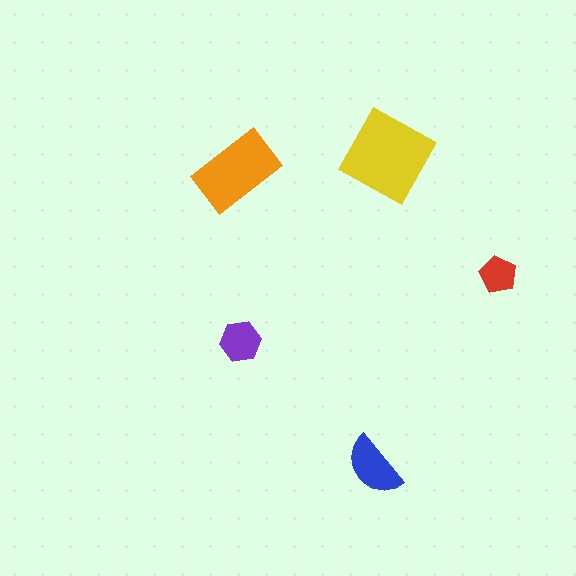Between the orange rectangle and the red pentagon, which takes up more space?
The orange rectangle.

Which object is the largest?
The yellow diamond.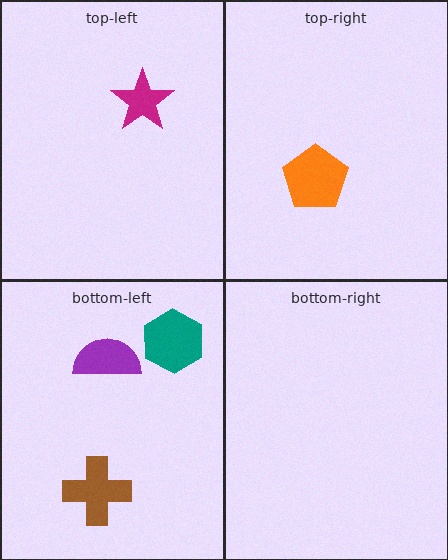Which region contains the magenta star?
The top-left region.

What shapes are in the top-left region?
The magenta star.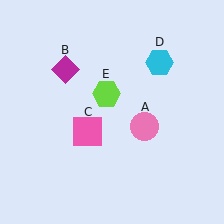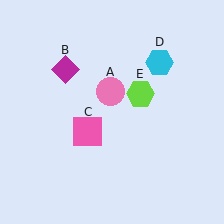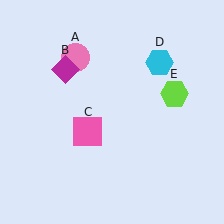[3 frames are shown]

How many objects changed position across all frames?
2 objects changed position: pink circle (object A), lime hexagon (object E).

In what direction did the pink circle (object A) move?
The pink circle (object A) moved up and to the left.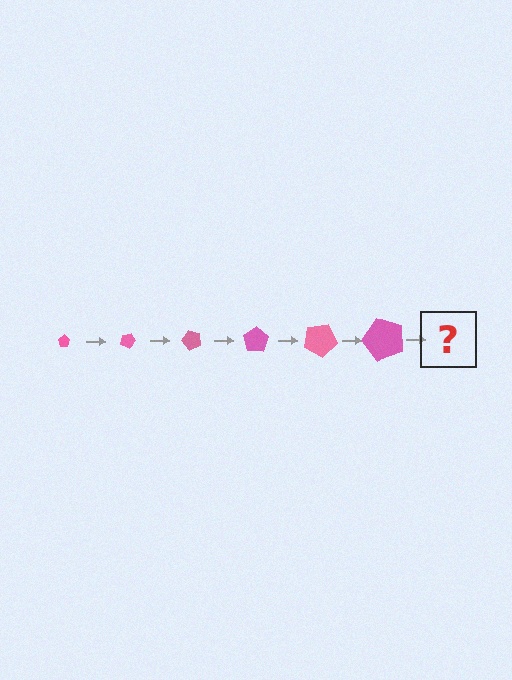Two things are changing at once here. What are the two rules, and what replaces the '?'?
The two rules are that the pentagon grows larger each step and it rotates 25 degrees each step. The '?' should be a pentagon, larger than the previous one and rotated 150 degrees from the start.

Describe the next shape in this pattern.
It should be a pentagon, larger than the previous one and rotated 150 degrees from the start.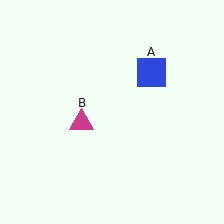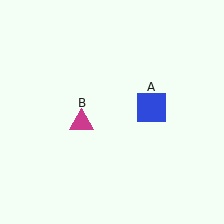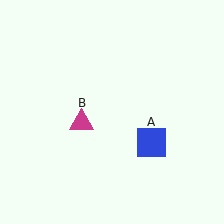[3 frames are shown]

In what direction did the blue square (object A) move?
The blue square (object A) moved down.